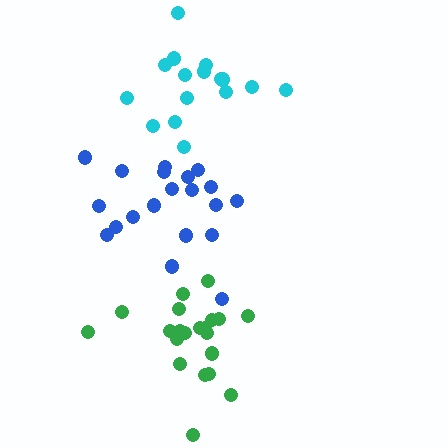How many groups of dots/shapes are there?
There are 3 groups.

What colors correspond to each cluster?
The clusters are colored: green, blue, cyan.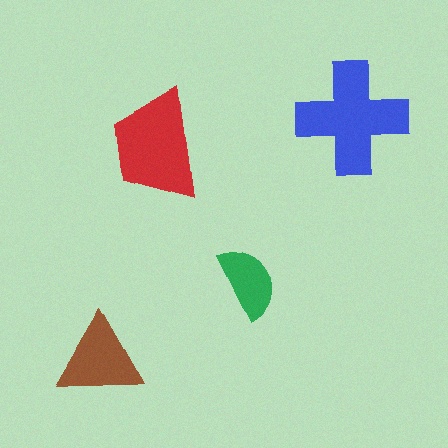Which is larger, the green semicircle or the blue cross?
The blue cross.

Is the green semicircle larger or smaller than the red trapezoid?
Smaller.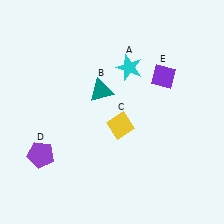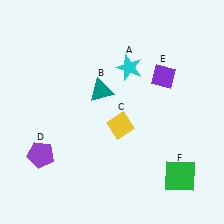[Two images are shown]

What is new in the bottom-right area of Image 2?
A green square (F) was added in the bottom-right area of Image 2.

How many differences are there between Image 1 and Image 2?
There is 1 difference between the two images.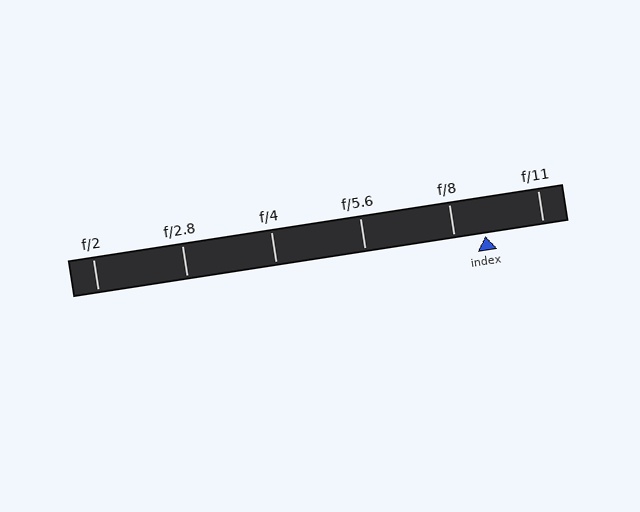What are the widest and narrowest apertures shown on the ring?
The widest aperture shown is f/2 and the narrowest is f/11.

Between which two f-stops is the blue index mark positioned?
The index mark is between f/8 and f/11.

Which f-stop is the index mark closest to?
The index mark is closest to f/8.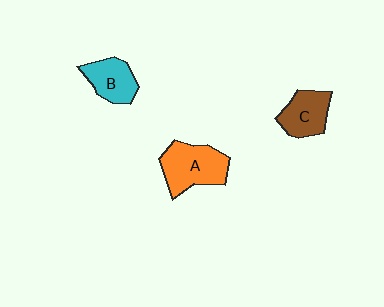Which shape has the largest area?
Shape A (orange).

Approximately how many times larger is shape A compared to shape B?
Approximately 1.5 times.